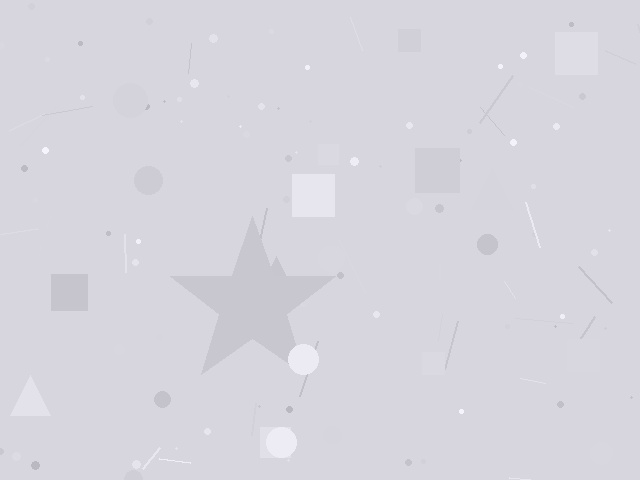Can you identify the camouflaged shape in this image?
The camouflaged shape is a star.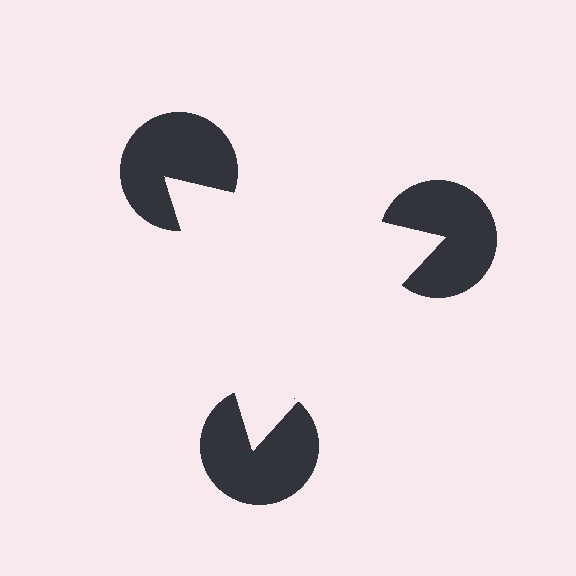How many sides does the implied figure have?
3 sides.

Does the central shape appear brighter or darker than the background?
It typically appears slightly brighter than the background, even though no actual brightness change is drawn.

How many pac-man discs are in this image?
There are 3 — one at each vertex of the illusory triangle.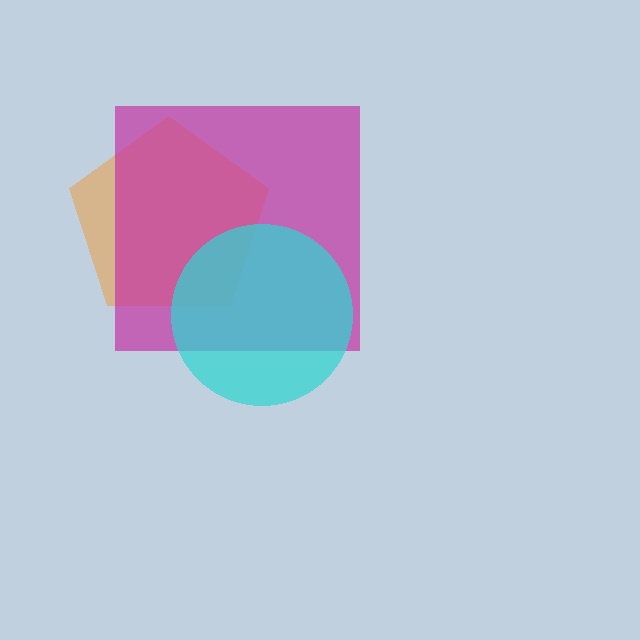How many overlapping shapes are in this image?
There are 3 overlapping shapes in the image.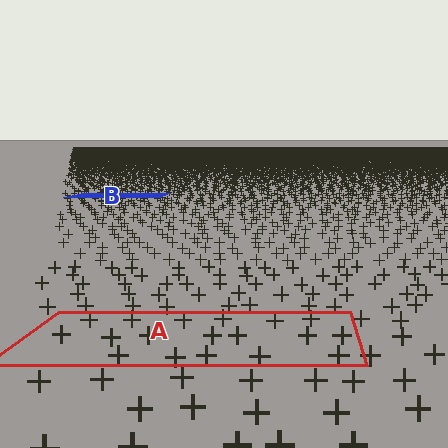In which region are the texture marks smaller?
The texture marks are smaller in region B, because it is farther away.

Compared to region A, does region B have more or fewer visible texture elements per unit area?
Region B has more texture elements per unit area — they are packed more densely because it is farther away.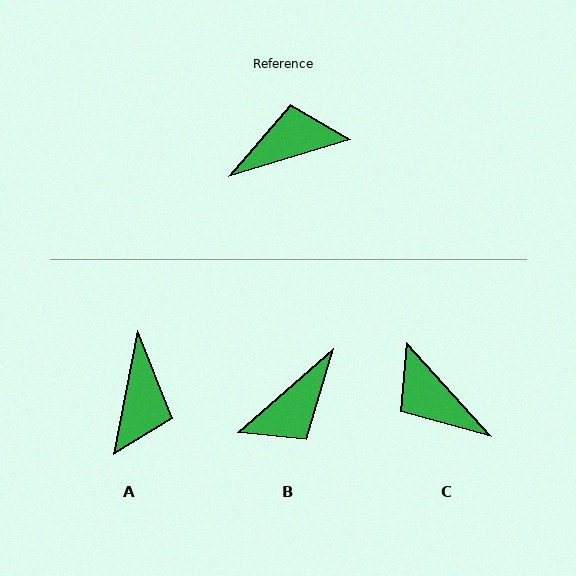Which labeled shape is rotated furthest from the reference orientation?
B, about 155 degrees away.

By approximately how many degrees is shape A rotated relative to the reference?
Approximately 117 degrees clockwise.